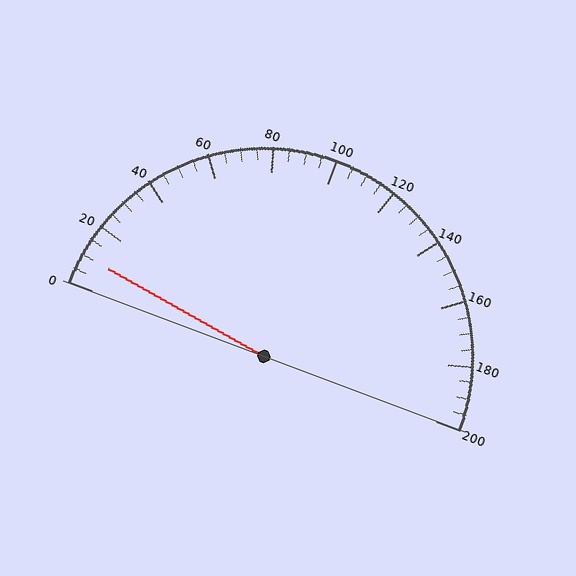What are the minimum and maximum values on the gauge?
The gauge ranges from 0 to 200.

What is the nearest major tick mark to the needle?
The nearest major tick mark is 0.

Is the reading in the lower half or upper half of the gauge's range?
The reading is in the lower half of the range (0 to 200).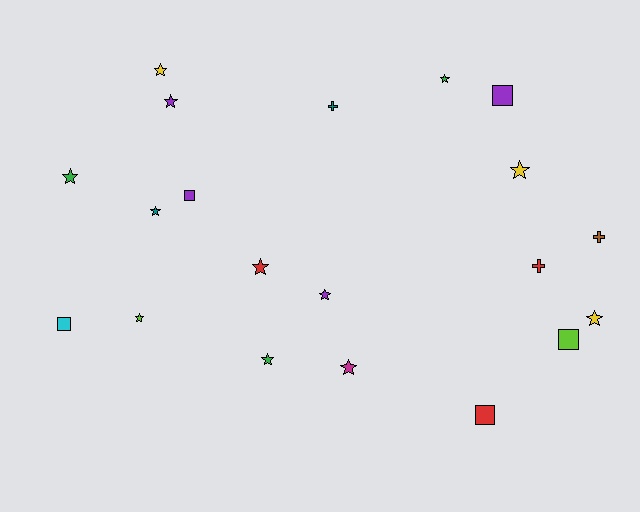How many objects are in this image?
There are 20 objects.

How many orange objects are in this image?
There are no orange objects.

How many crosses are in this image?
There are 3 crosses.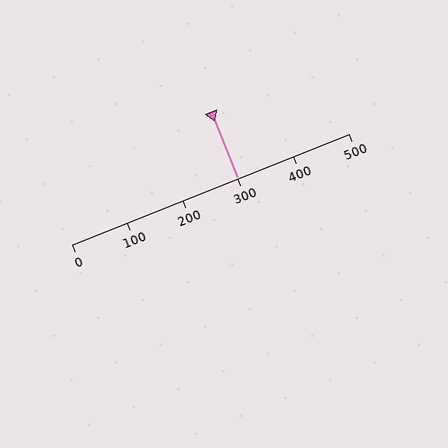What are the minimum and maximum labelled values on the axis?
The axis runs from 0 to 500.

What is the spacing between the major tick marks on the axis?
The major ticks are spaced 100 apart.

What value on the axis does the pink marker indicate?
The marker indicates approximately 300.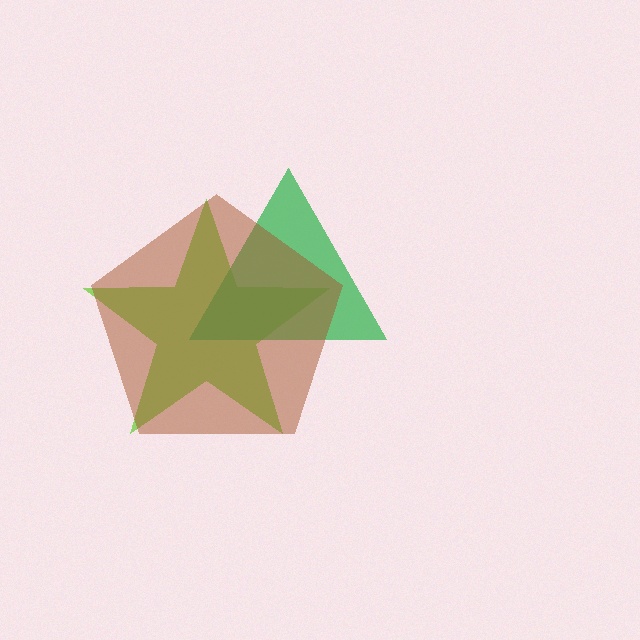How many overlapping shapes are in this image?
There are 3 overlapping shapes in the image.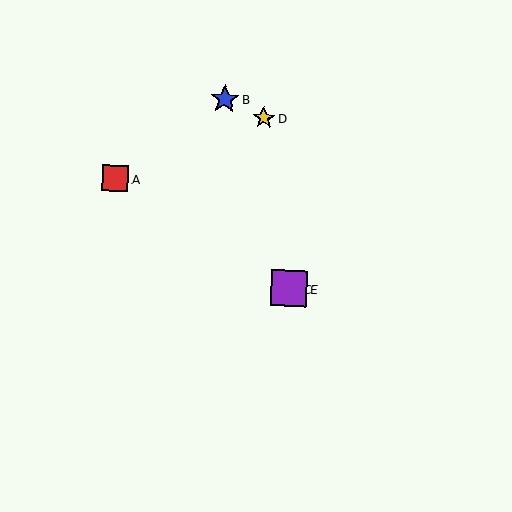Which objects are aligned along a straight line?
Objects A, C, E are aligned along a straight line.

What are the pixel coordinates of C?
Object C is at (290, 289).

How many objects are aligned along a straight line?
3 objects (A, C, E) are aligned along a straight line.